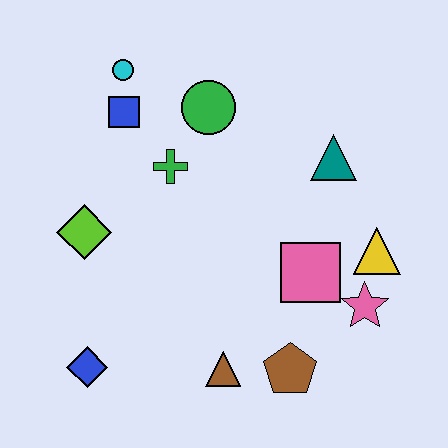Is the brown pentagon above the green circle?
No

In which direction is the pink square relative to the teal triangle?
The pink square is below the teal triangle.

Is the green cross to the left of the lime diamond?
No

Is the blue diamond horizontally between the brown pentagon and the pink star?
No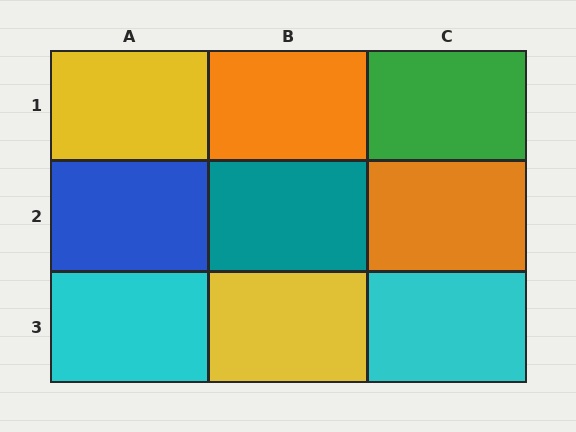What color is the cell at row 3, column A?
Cyan.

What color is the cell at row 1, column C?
Green.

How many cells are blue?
1 cell is blue.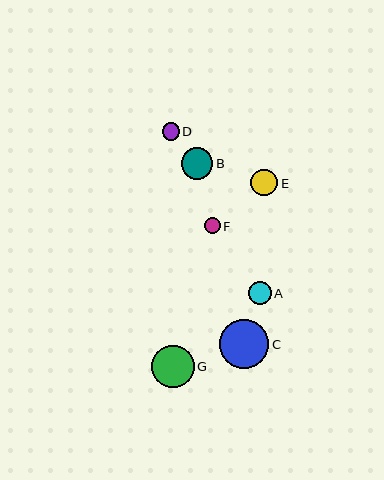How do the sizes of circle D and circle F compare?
Circle D and circle F are approximately the same size.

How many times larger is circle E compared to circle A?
Circle E is approximately 1.2 times the size of circle A.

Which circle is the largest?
Circle C is the largest with a size of approximately 49 pixels.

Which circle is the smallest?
Circle F is the smallest with a size of approximately 16 pixels.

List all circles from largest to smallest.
From largest to smallest: C, G, B, E, A, D, F.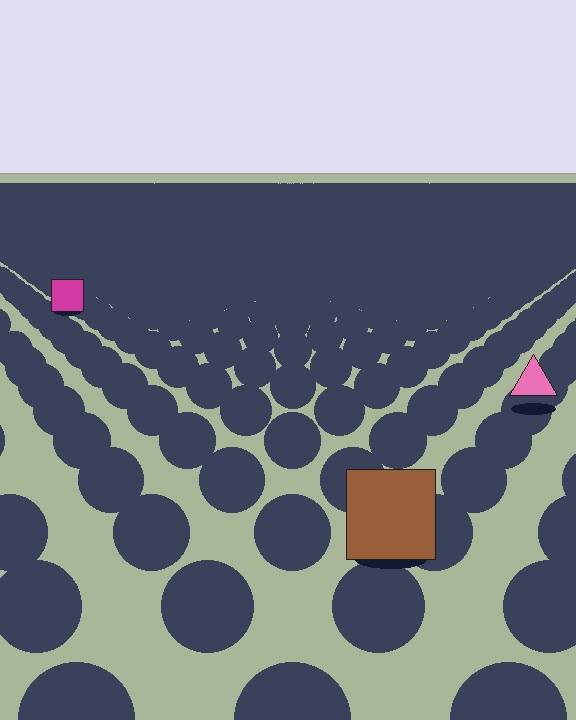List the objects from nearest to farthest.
From nearest to farthest: the brown square, the pink triangle, the magenta square.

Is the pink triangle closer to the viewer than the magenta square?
Yes. The pink triangle is closer — you can tell from the texture gradient: the ground texture is coarser near it.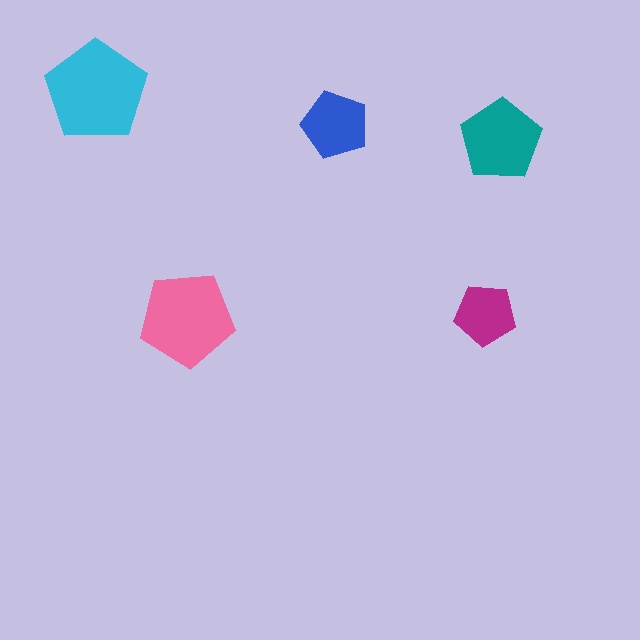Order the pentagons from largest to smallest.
the cyan one, the pink one, the teal one, the blue one, the magenta one.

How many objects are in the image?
There are 5 objects in the image.